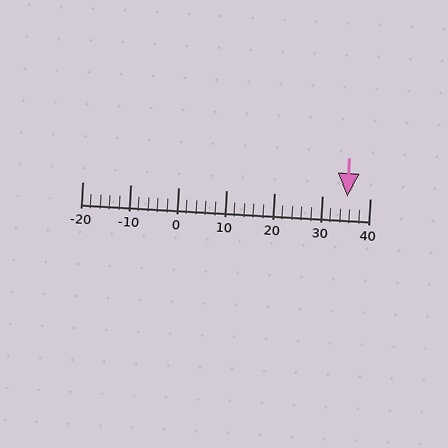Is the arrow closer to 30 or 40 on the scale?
The arrow is closer to 40.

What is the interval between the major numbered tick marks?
The major tick marks are spaced 10 units apart.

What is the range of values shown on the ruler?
The ruler shows values from -20 to 40.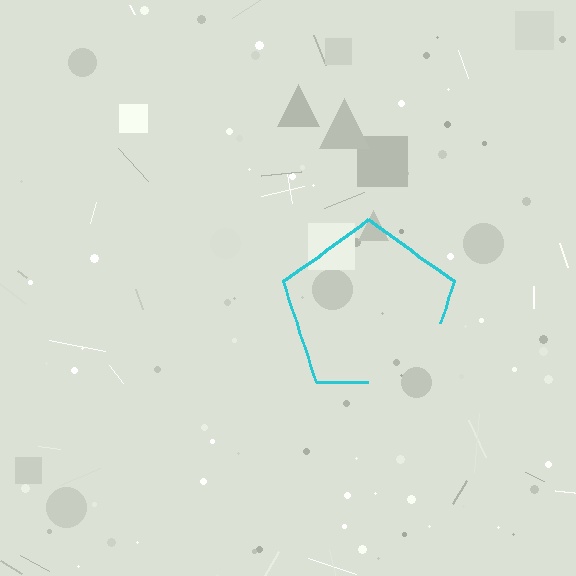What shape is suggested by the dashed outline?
The dashed outline suggests a pentagon.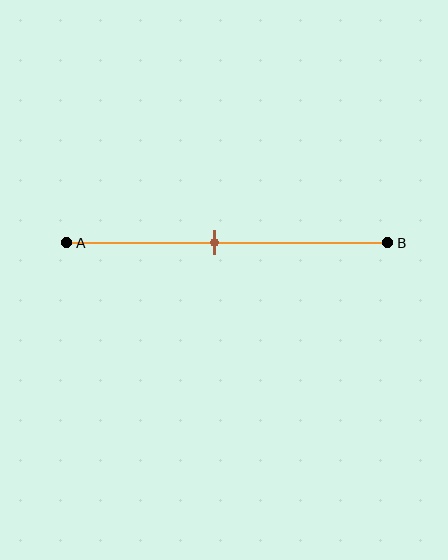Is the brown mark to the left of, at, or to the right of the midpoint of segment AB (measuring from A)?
The brown mark is to the left of the midpoint of segment AB.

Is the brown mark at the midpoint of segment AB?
No, the mark is at about 45% from A, not at the 50% midpoint.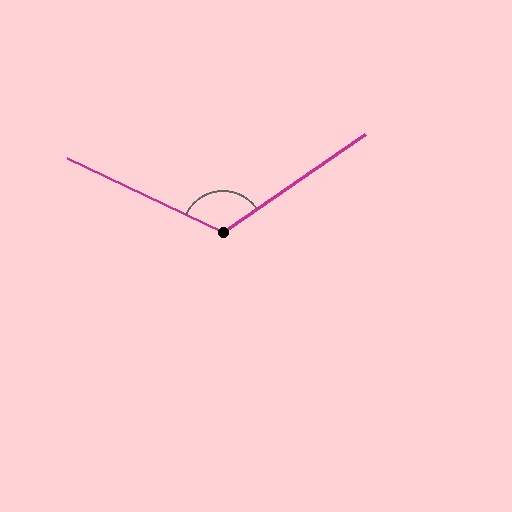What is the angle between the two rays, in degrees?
Approximately 120 degrees.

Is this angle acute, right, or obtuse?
It is obtuse.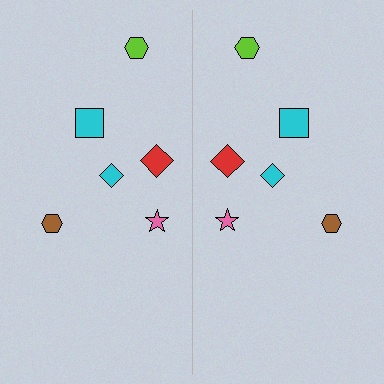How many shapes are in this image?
There are 12 shapes in this image.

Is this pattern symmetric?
Yes, this pattern has bilateral (reflection) symmetry.